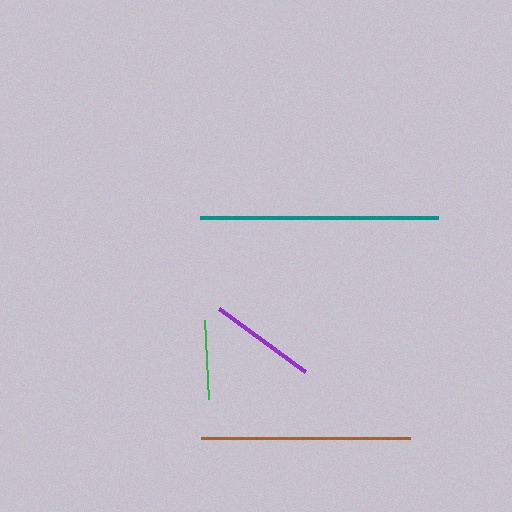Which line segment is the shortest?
The green line is the shortest at approximately 79 pixels.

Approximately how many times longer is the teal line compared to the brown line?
The teal line is approximately 1.1 times the length of the brown line.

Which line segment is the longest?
The teal line is the longest at approximately 238 pixels.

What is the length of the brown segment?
The brown segment is approximately 209 pixels long.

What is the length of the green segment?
The green segment is approximately 79 pixels long.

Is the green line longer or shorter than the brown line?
The brown line is longer than the green line.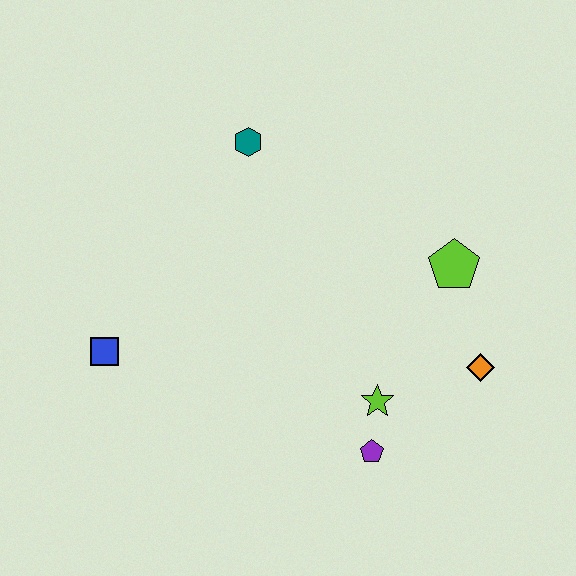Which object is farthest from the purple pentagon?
The teal hexagon is farthest from the purple pentagon.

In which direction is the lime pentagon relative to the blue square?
The lime pentagon is to the right of the blue square.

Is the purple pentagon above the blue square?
No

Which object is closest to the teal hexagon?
The lime pentagon is closest to the teal hexagon.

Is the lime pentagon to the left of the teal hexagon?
No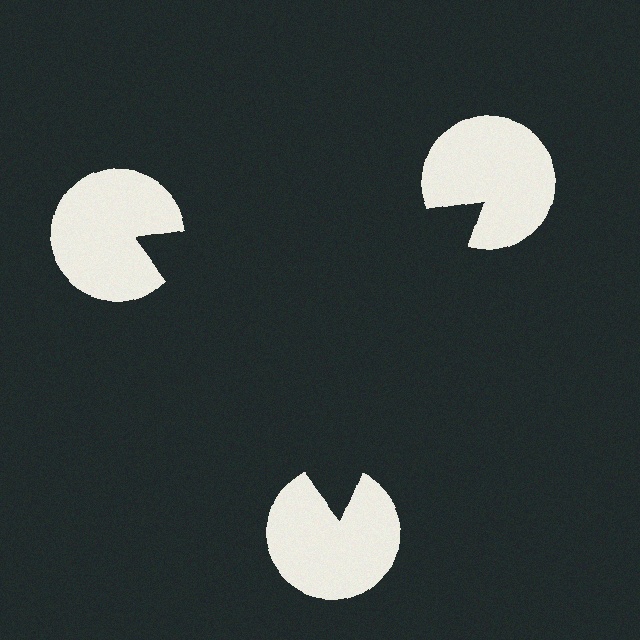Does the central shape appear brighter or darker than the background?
It typically appears slightly darker than the background, even though no actual brightness change is drawn.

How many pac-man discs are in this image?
There are 3 — one at each vertex of the illusory triangle.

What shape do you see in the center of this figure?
An illusory triangle — its edges are inferred from the aligned wedge cuts in the pac-man discs, not physically drawn.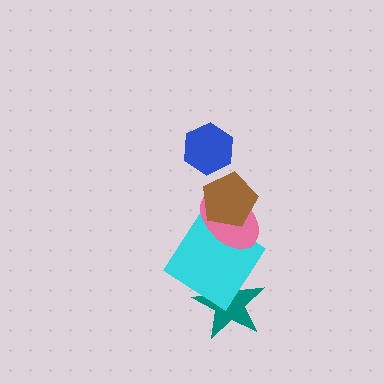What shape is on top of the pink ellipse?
The brown pentagon is on top of the pink ellipse.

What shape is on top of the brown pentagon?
The blue hexagon is on top of the brown pentagon.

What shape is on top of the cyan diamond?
The pink ellipse is on top of the cyan diamond.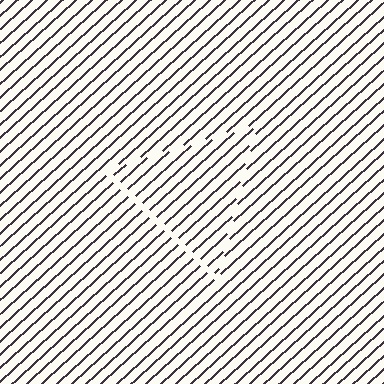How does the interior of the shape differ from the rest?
The interior of the shape contains the same grating, shifted by half a period — the contour is defined by the phase discontinuity where line-ends from the inner and outer gratings abut.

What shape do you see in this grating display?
An illusory triangle. The interior of the shape contains the same grating, shifted by half a period — the contour is defined by the phase discontinuity where line-ends from the inner and outer gratings abut.